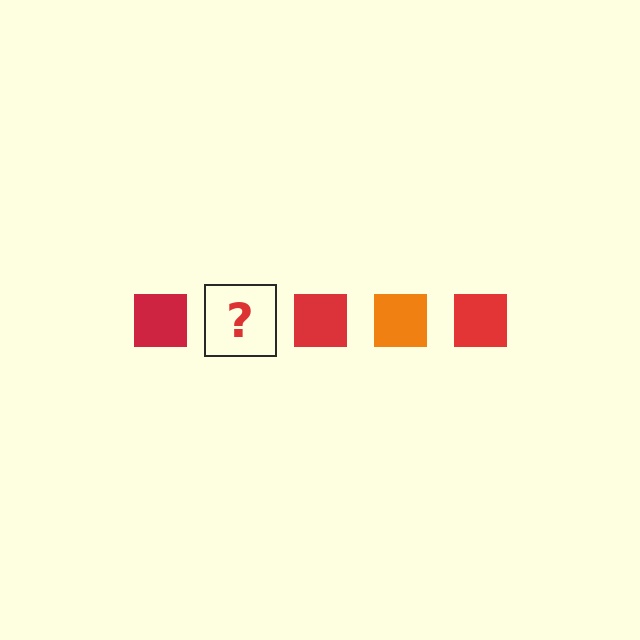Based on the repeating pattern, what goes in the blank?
The blank should be an orange square.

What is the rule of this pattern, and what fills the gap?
The rule is that the pattern cycles through red, orange squares. The gap should be filled with an orange square.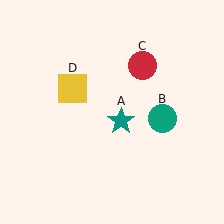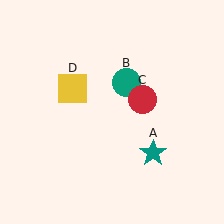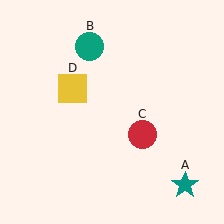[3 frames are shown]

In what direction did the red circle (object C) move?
The red circle (object C) moved down.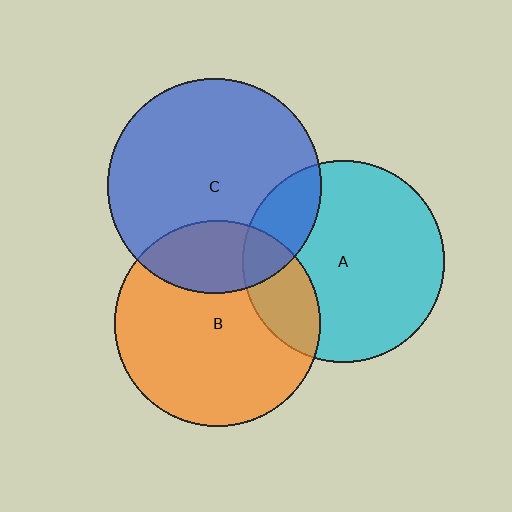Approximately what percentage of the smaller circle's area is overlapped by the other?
Approximately 20%.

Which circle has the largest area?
Circle C (blue).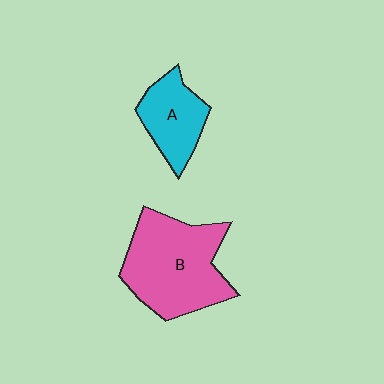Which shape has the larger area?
Shape B (pink).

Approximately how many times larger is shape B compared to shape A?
Approximately 1.9 times.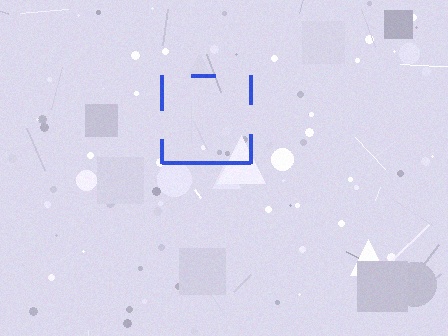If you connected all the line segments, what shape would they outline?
They would outline a square.